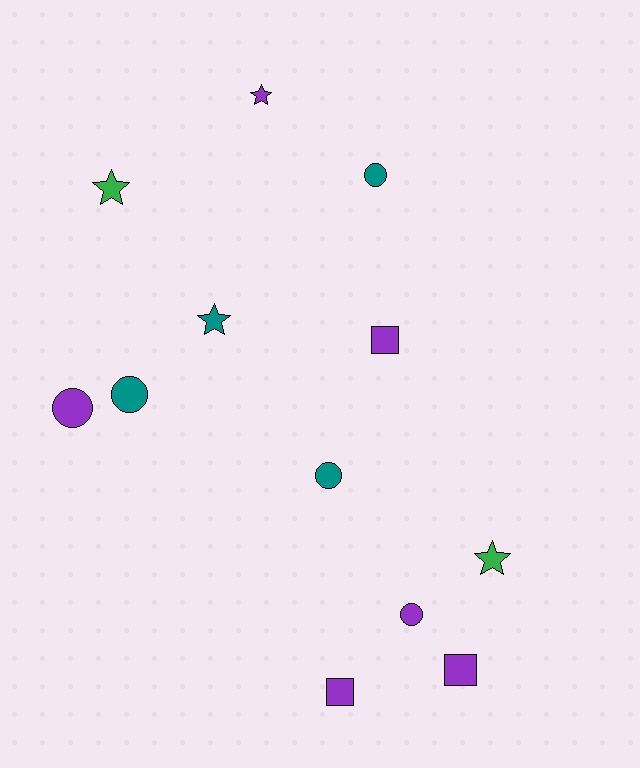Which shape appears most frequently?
Circle, with 5 objects.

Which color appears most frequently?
Purple, with 6 objects.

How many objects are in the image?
There are 12 objects.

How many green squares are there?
There are no green squares.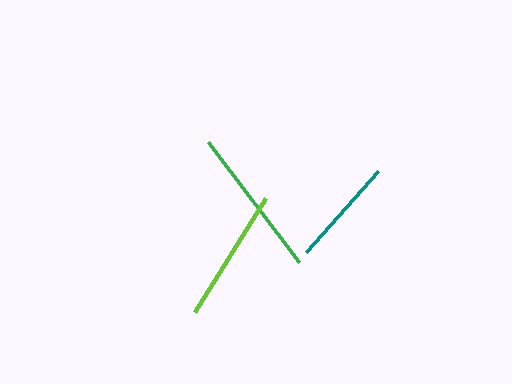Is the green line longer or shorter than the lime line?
The green line is longer than the lime line.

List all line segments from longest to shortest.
From longest to shortest: green, lime, teal.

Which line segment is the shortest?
The teal line is the shortest at approximately 109 pixels.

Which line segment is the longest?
The green line is the longest at approximately 151 pixels.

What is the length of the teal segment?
The teal segment is approximately 109 pixels long.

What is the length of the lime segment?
The lime segment is approximately 135 pixels long.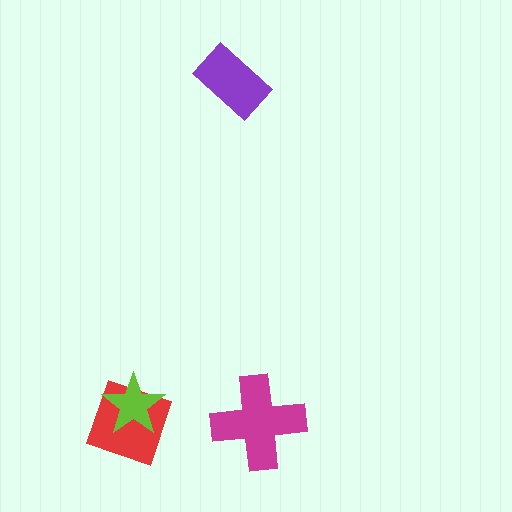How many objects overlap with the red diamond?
1 object overlaps with the red diamond.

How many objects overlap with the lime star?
1 object overlaps with the lime star.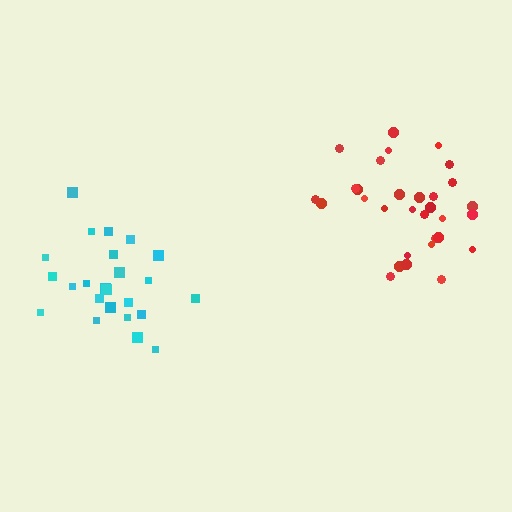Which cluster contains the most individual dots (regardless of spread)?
Red (31).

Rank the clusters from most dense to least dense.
cyan, red.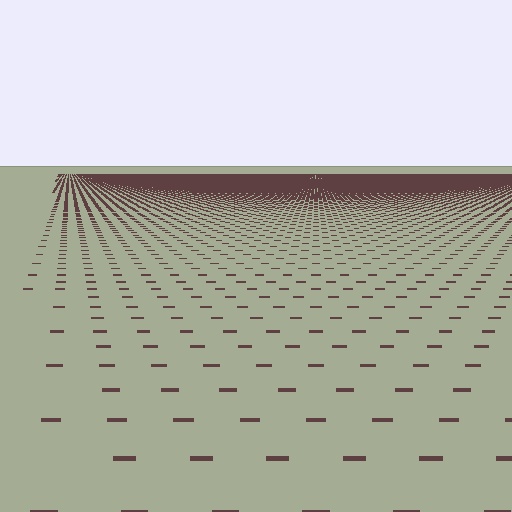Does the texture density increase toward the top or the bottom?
Density increases toward the top.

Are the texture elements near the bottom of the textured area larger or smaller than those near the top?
Larger. Near the bottom, elements are closer to the viewer and appear at a bigger on-screen size.